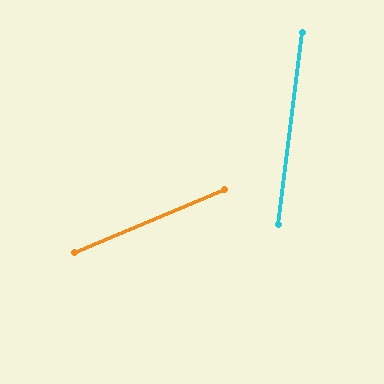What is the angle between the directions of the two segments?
Approximately 60 degrees.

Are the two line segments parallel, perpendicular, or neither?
Neither parallel nor perpendicular — they differ by about 60°.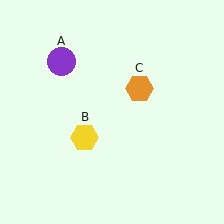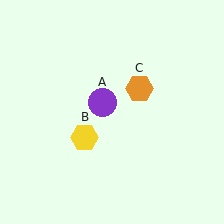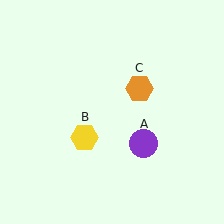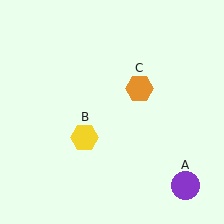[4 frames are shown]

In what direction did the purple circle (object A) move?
The purple circle (object A) moved down and to the right.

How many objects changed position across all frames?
1 object changed position: purple circle (object A).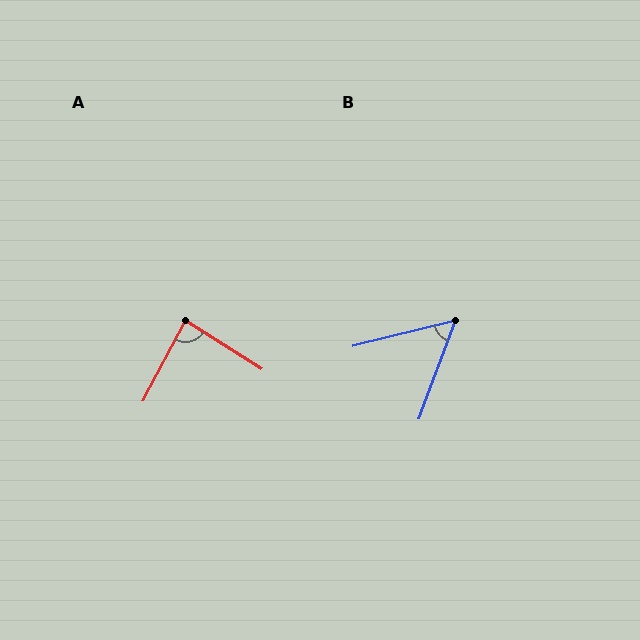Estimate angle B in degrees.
Approximately 56 degrees.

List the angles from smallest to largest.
B (56°), A (85°).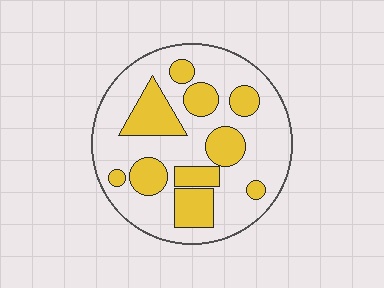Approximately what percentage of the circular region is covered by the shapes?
Approximately 30%.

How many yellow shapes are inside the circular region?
10.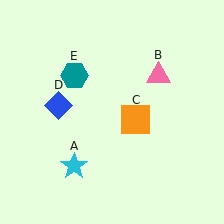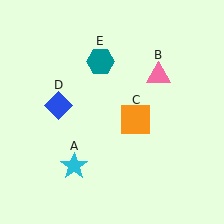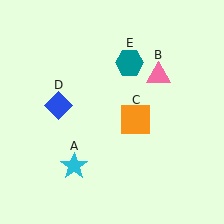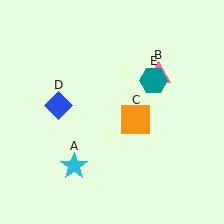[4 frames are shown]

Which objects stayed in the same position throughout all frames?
Cyan star (object A) and pink triangle (object B) and orange square (object C) and blue diamond (object D) remained stationary.